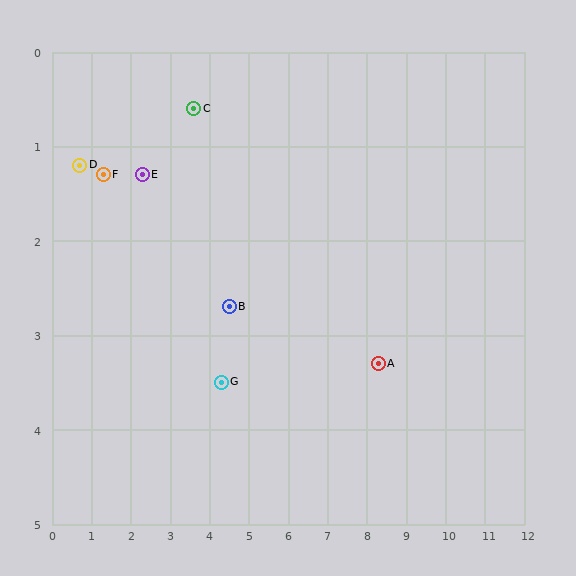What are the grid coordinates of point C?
Point C is at approximately (3.6, 0.6).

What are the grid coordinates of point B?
Point B is at approximately (4.5, 2.7).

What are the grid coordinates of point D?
Point D is at approximately (0.7, 1.2).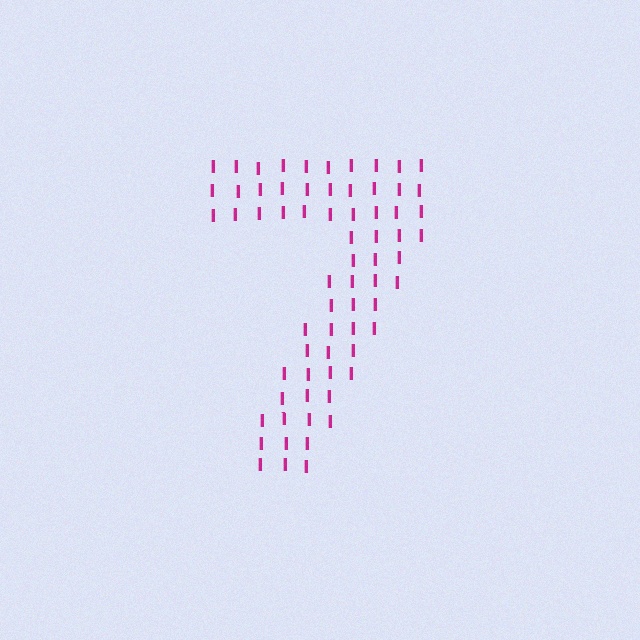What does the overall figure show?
The overall figure shows the digit 7.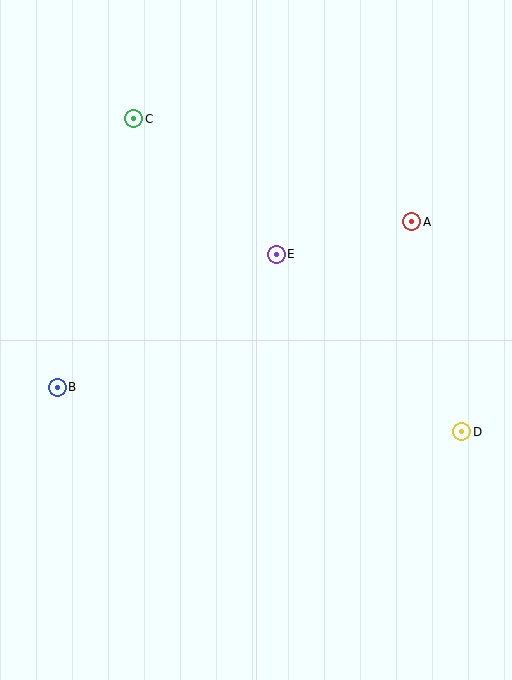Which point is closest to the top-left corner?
Point C is closest to the top-left corner.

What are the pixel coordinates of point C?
Point C is at (134, 119).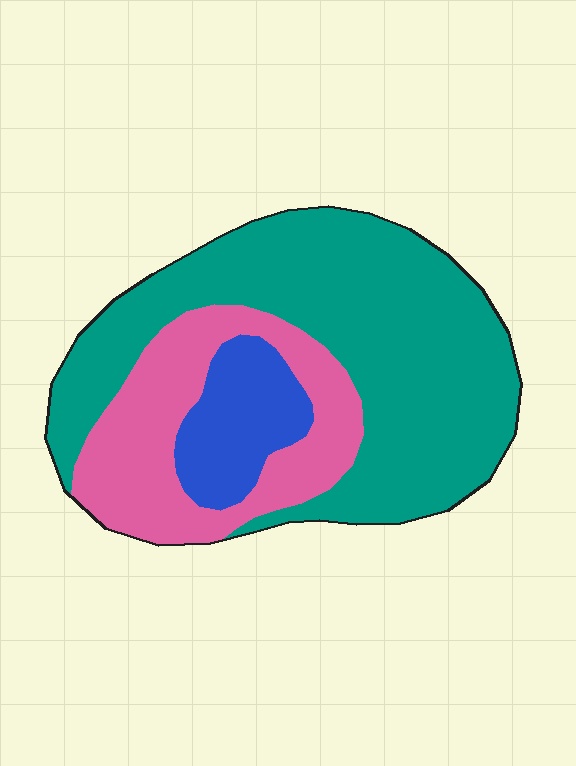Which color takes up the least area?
Blue, at roughly 15%.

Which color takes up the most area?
Teal, at roughly 60%.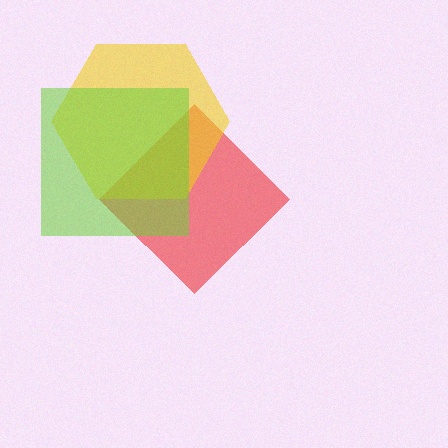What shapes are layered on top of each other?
The layered shapes are: a red diamond, a yellow hexagon, a lime square.